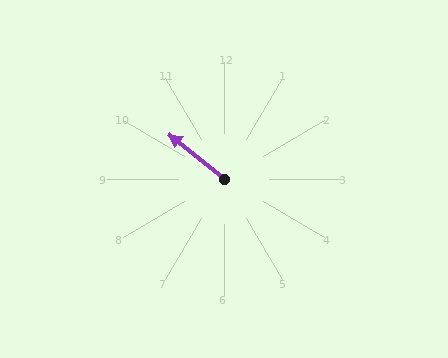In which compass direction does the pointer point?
Northwest.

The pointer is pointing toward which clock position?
Roughly 10 o'clock.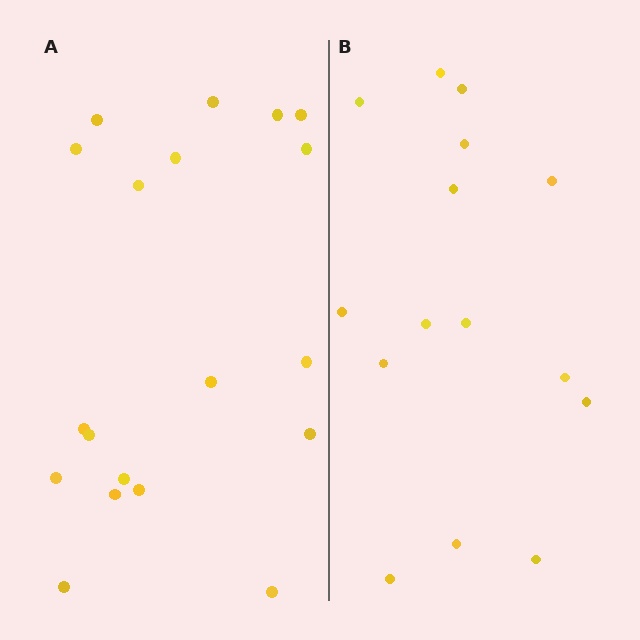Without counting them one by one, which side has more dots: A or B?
Region A (the left region) has more dots.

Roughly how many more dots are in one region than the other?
Region A has about 4 more dots than region B.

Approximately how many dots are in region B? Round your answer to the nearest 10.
About 20 dots. (The exact count is 15, which rounds to 20.)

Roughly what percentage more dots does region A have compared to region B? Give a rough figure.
About 25% more.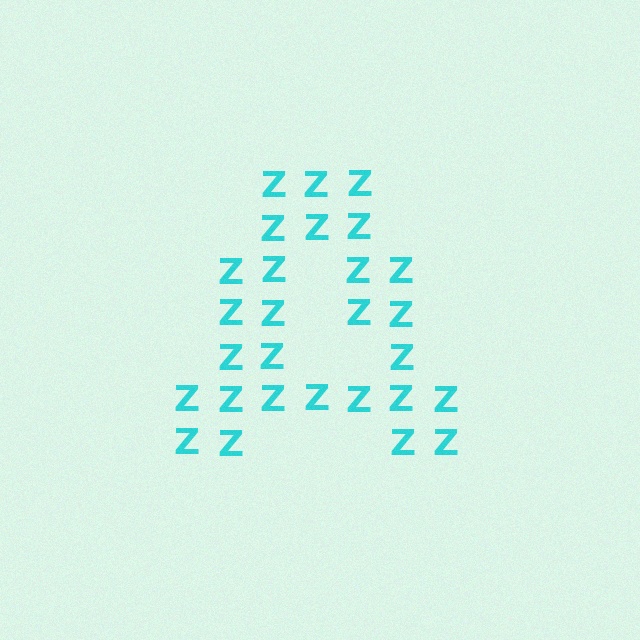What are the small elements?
The small elements are letter Z's.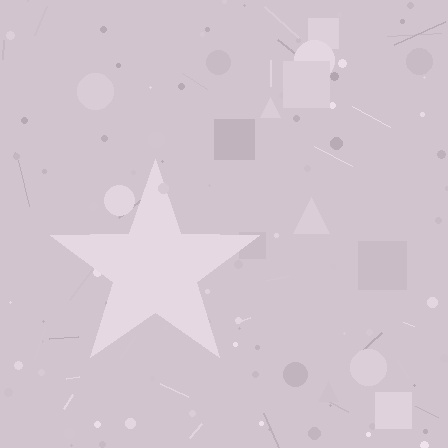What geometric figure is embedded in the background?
A star is embedded in the background.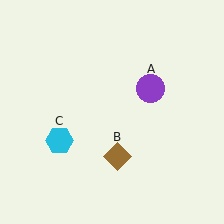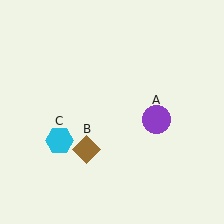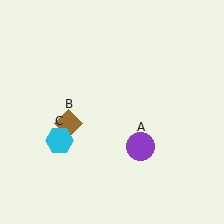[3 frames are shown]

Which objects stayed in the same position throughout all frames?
Cyan hexagon (object C) remained stationary.